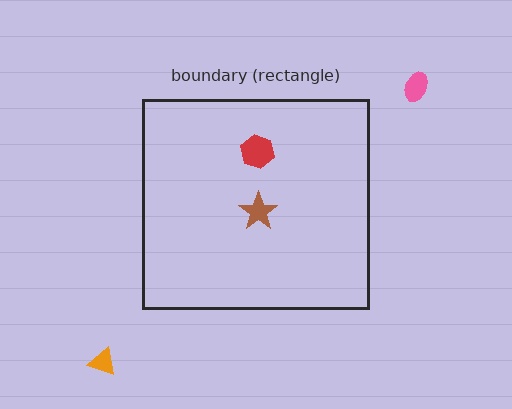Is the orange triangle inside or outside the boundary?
Outside.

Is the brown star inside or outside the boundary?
Inside.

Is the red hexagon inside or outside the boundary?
Inside.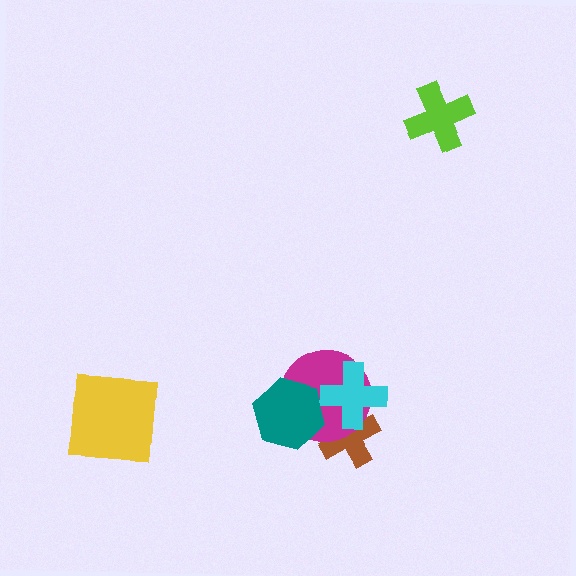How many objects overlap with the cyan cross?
2 objects overlap with the cyan cross.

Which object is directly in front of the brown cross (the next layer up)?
The magenta circle is directly in front of the brown cross.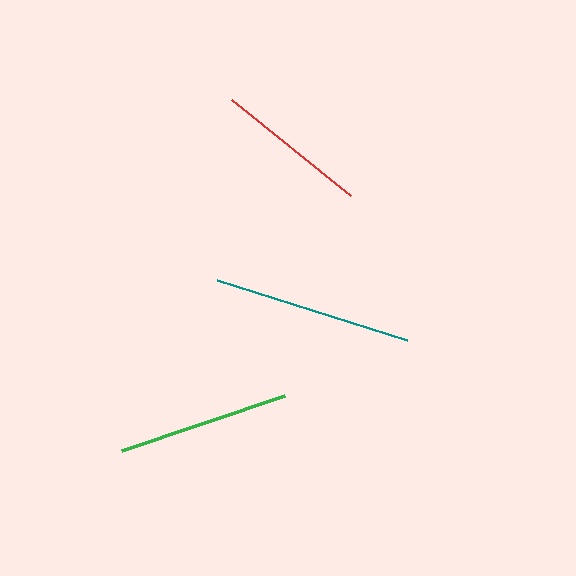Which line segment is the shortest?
The red line is the shortest at approximately 153 pixels.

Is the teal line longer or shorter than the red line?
The teal line is longer than the red line.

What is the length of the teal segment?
The teal segment is approximately 199 pixels long.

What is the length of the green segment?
The green segment is approximately 172 pixels long.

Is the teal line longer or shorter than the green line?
The teal line is longer than the green line.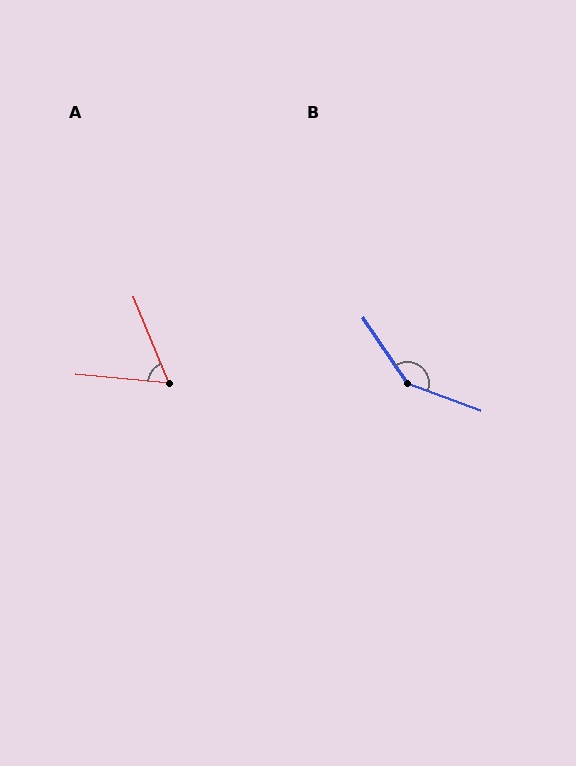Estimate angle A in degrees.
Approximately 62 degrees.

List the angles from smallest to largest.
A (62°), B (145°).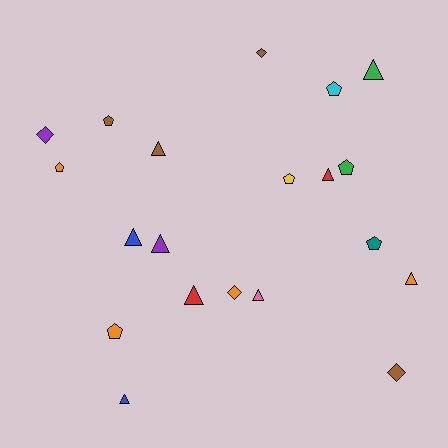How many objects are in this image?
There are 20 objects.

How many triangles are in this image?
There are 9 triangles.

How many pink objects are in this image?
There is 1 pink object.